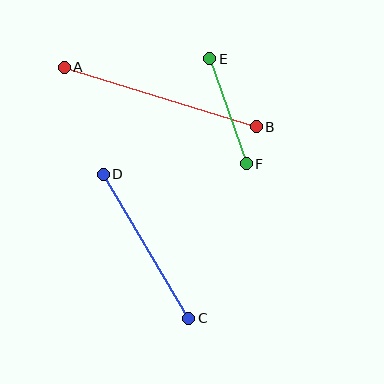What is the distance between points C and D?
The distance is approximately 168 pixels.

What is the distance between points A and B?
The distance is approximately 201 pixels.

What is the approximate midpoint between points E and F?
The midpoint is at approximately (228, 111) pixels.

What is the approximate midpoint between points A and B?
The midpoint is at approximately (160, 97) pixels.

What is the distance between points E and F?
The distance is approximately 111 pixels.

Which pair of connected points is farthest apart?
Points A and B are farthest apart.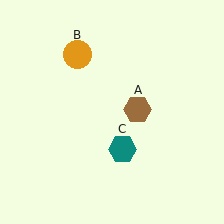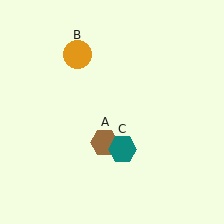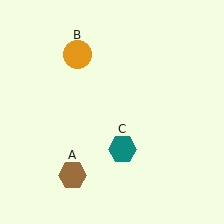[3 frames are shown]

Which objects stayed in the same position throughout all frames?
Orange circle (object B) and teal hexagon (object C) remained stationary.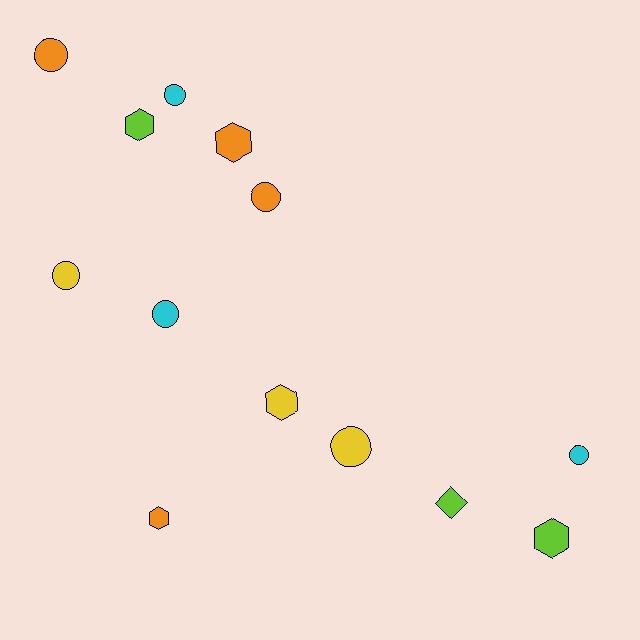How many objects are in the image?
There are 13 objects.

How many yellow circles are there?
There are 2 yellow circles.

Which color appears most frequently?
Orange, with 4 objects.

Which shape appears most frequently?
Circle, with 7 objects.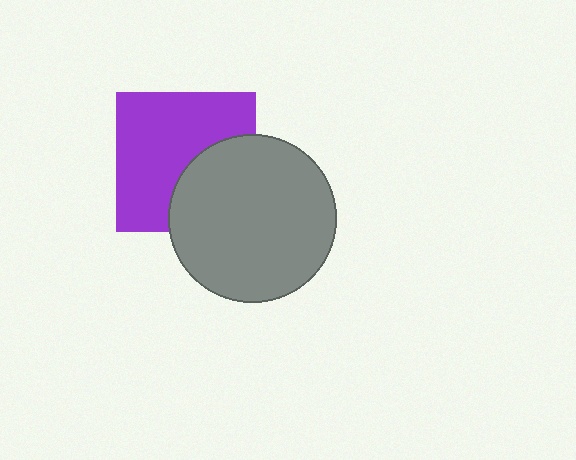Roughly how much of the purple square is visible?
About half of it is visible (roughly 64%).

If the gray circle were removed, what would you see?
You would see the complete purple square.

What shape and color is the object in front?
The object in front is a gray circle.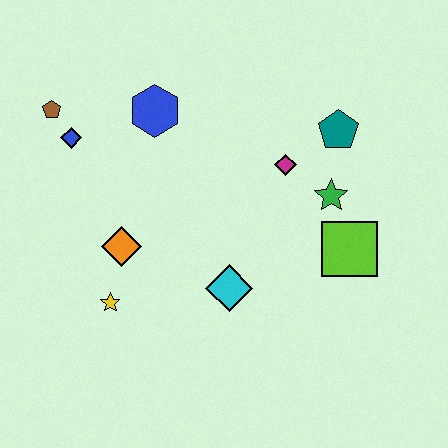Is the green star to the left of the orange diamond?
No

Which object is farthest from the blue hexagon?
The lime square is farthest from the blue hexagon.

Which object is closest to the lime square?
The green star is closest to the lime square.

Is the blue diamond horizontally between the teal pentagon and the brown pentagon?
Yes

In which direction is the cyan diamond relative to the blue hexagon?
The cyan diamond is below the blue hexagon.